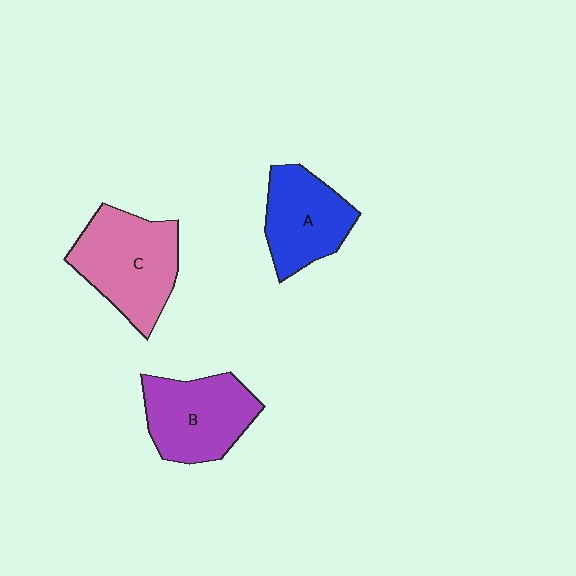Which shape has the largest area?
Shape C (pink).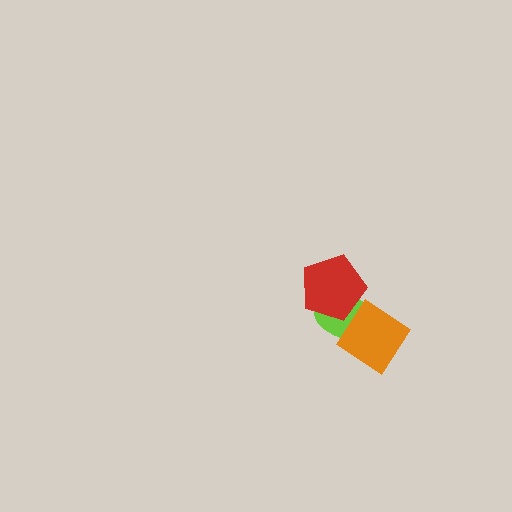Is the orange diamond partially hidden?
No, no other shape covers it.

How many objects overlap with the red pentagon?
2 objects overlap with the red pentagon.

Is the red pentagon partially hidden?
Yes, it is partially covered by another shape.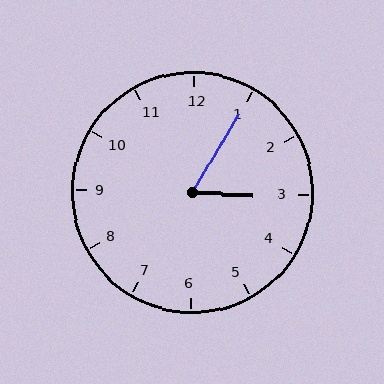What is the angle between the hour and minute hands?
Approximately 62 degrees.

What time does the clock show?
3:05.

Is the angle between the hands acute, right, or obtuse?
It is acute.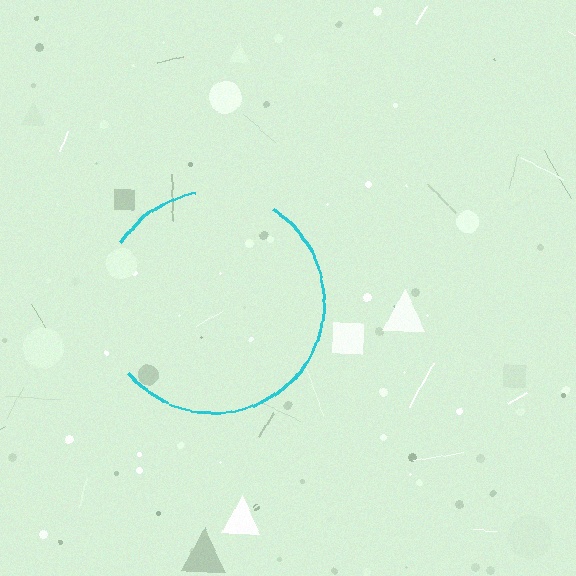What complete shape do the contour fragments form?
The contour fragments form a circle.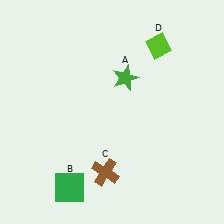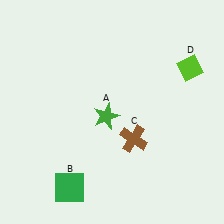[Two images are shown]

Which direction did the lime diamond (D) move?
The lime diamond (D) moved right.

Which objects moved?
The objects that moved are: the green star (A), the brown cross (C), the lime diamond (D).